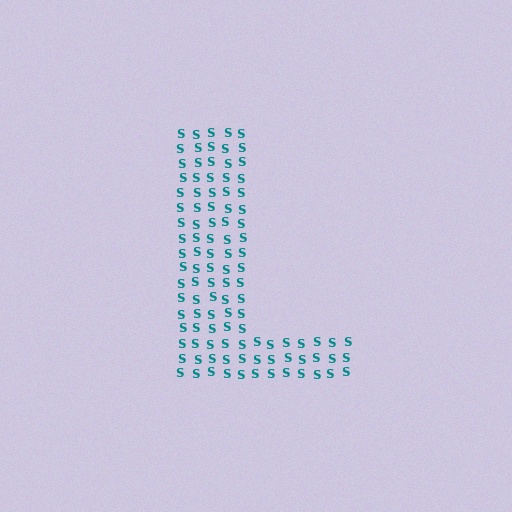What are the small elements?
The small elements are letter S's.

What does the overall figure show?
The overall figure shows the letter L.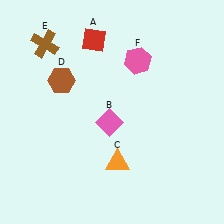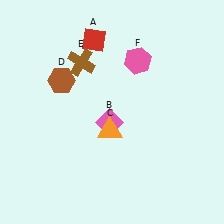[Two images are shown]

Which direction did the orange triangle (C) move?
The orange triangle (C) moved up.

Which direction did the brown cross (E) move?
The brown cross (E) moved right.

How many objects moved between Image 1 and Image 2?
2 objects moved between the two images.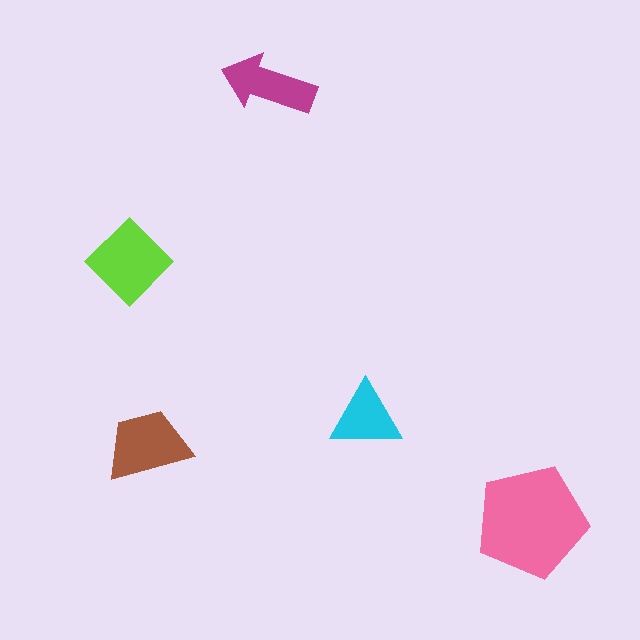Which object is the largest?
The pink pentagon.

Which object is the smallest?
The cyan triangle.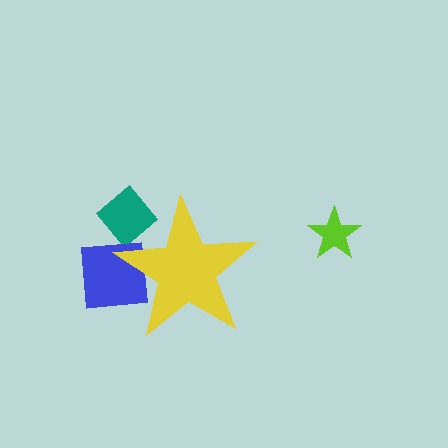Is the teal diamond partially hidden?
Yes, the teal diamond is partially hidden behind the yellow star.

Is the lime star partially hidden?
No, the lime star is fully visible.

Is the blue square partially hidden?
Yes, the blue square is partially hidden behind the yellow star.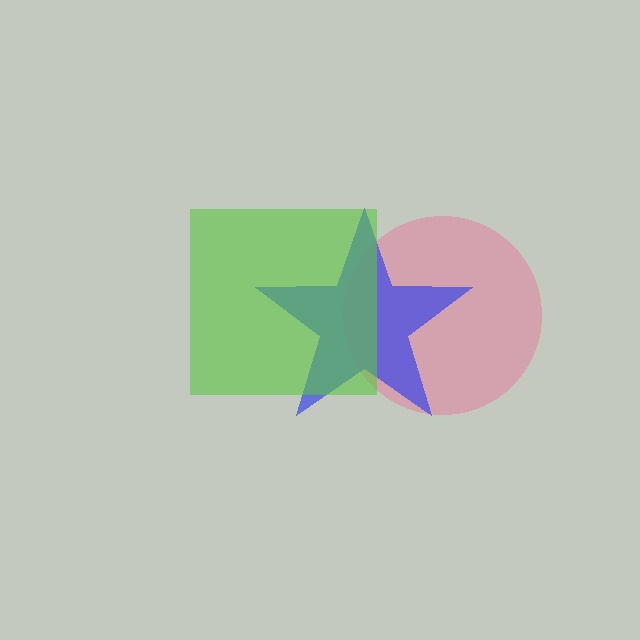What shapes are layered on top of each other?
The layered shapes are: a pink circle, a blue star, a lime square.